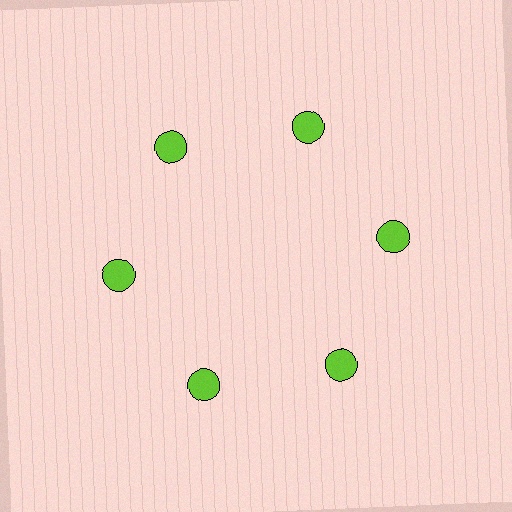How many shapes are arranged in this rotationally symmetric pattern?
There are 6 shapes, arranged in 6 groups of 1.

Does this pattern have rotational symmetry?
Yes, this pattern has 6-fold rotational symmetry. It looks the same after rotating 60 degrees around the center.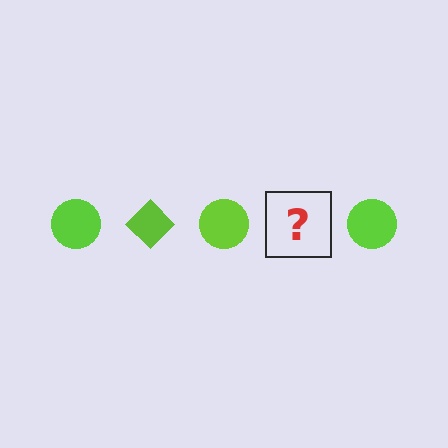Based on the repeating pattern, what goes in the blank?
The blank should be a lime diamond.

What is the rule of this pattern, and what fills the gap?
The rule is that the pattern cycles through circle, diamond shapes in lime. The gap should be filled with a lime diamond.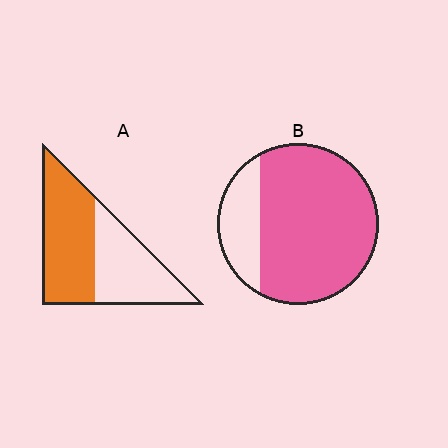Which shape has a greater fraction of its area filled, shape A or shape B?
Shape B.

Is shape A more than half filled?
Yes.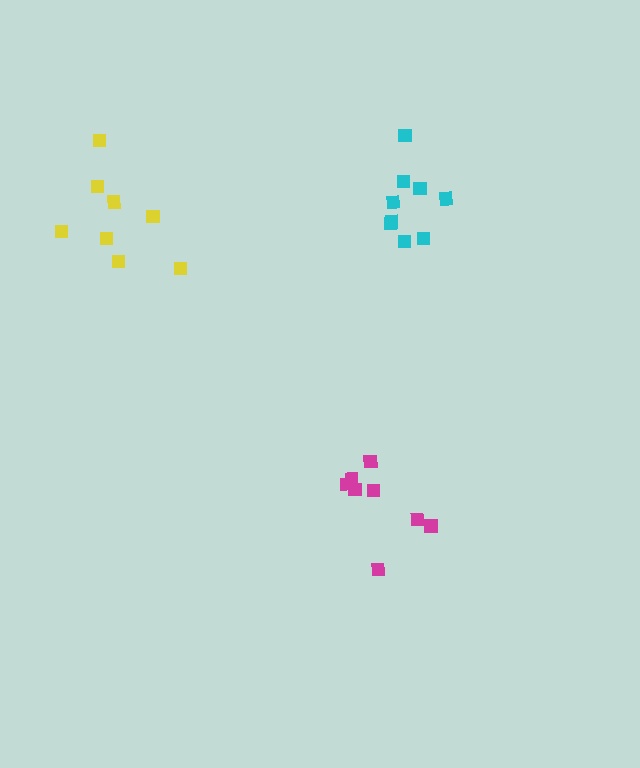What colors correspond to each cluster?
The clusters are colored: magenta, cyan, yellow.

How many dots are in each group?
Group 1: 8 dots, Group 2: 9 dots, Group 3: 8 dots (25 total).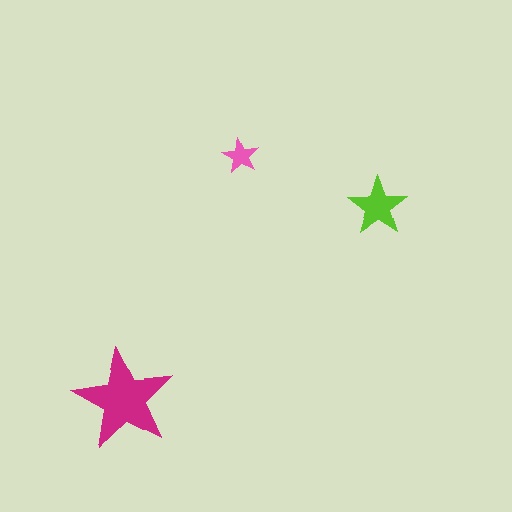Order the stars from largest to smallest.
the magenta one, the lime one, the pink one.